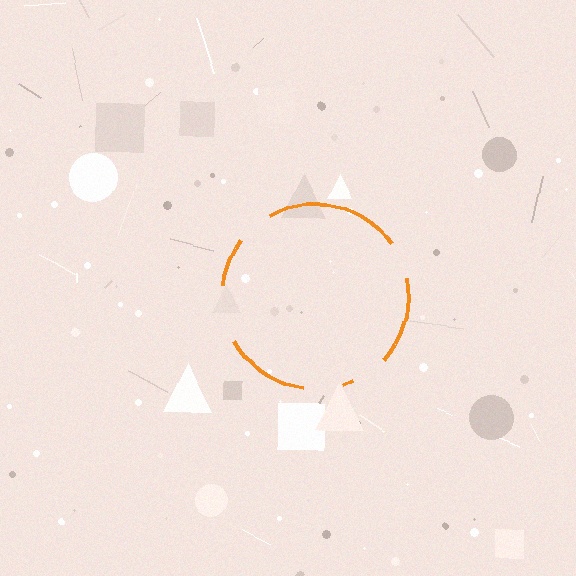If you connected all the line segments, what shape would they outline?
They would outline a circle.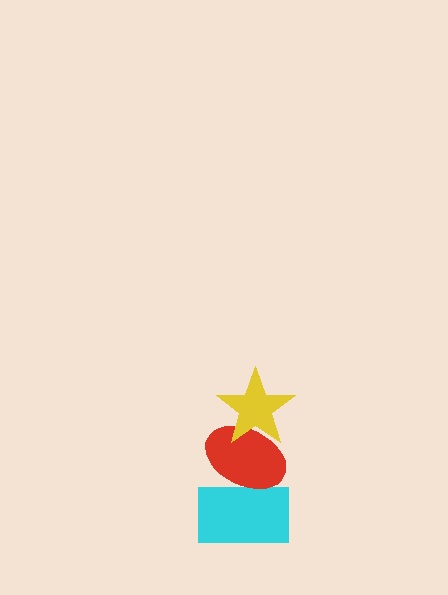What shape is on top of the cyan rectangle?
The red ellipse is on top of the cyan rectangle.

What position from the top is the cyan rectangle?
The cyan rectangle is 3rd from the top.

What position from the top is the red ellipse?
The red ellipse is 2nd from the top.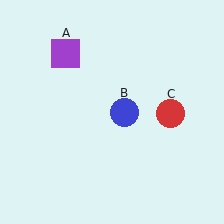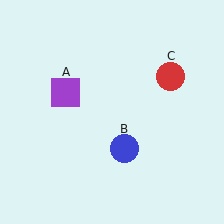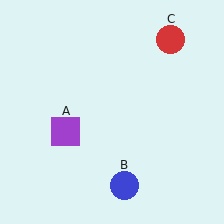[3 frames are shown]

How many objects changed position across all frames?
3 objects changed position: purple square (object A), blue circle (object B), red circle (object C).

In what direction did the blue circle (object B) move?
The blue circle (object B) moved down.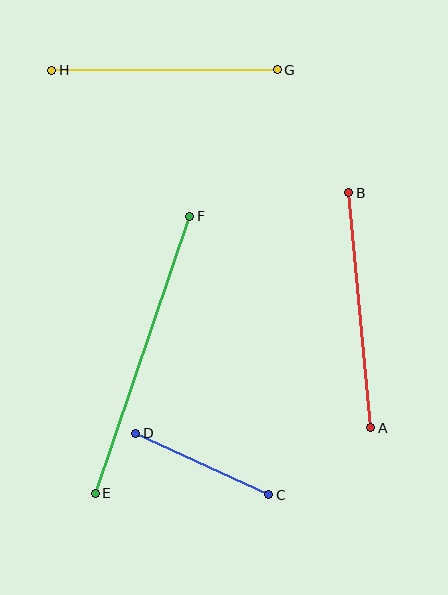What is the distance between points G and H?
The distance is approximately 225 pixels.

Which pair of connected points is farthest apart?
Points E and F are farthest apart.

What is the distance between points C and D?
The distance is approximately 147 pixels.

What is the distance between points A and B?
The distance is approximately 236 pixels.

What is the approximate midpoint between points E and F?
The midpoint is at approximately (143, 355) pixels.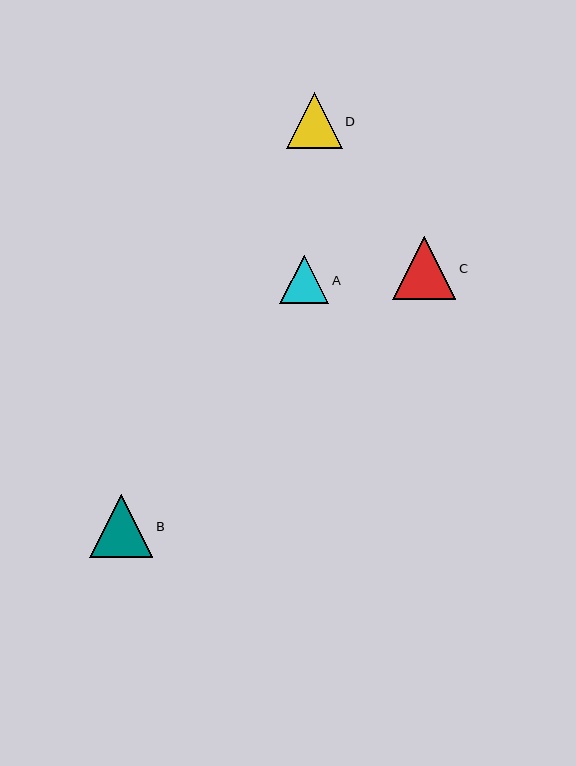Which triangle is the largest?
Triangle C is the largest with a size of approximately 63 pixels.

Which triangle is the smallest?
Triangle A is the smallest with a size of approximately 49 pixels.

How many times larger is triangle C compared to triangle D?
Triangle C is approximately 1.1 times the size of triangle D.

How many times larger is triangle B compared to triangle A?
Triangle B is approximately 1.3 times the size of triangle A.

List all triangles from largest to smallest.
From largest to smallest: C, B, D, A.